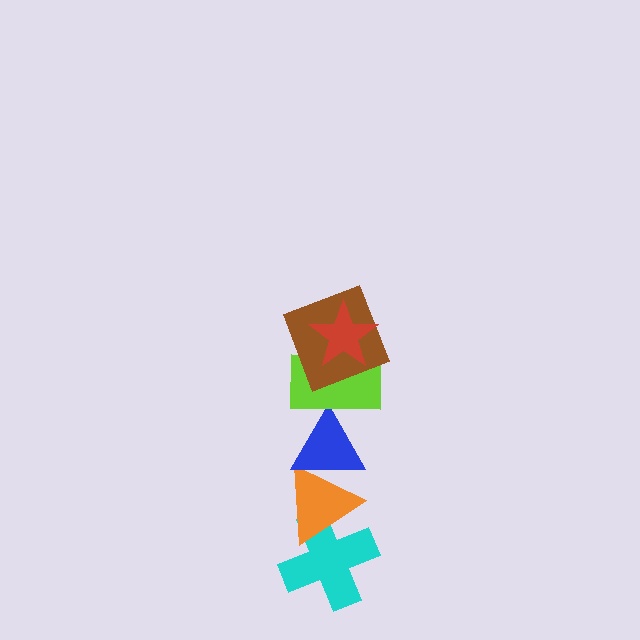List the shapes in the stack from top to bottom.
From top to bottom: the red star, the brown square, the lime rectangle, the blue triangle, the orange triangle, the cyan cross.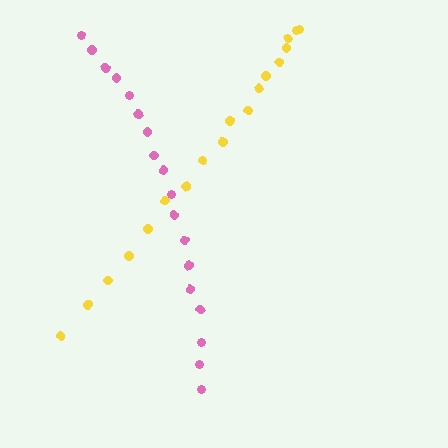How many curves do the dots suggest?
There are 2 distinct paths.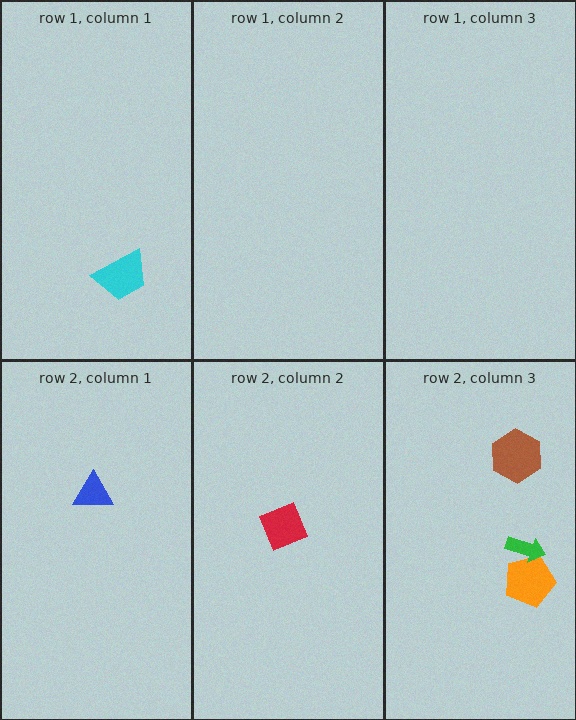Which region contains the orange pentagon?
The row 2, column 3 region.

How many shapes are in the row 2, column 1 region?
1.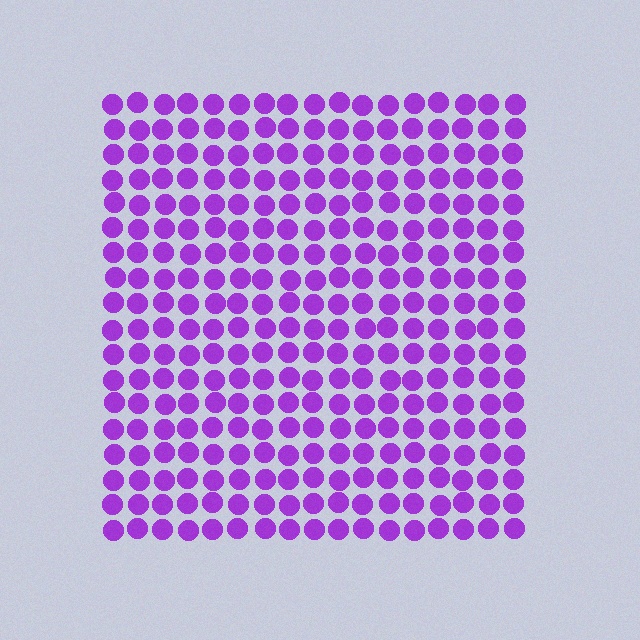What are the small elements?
The small elements are circles.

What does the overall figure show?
The overall figure shows a square.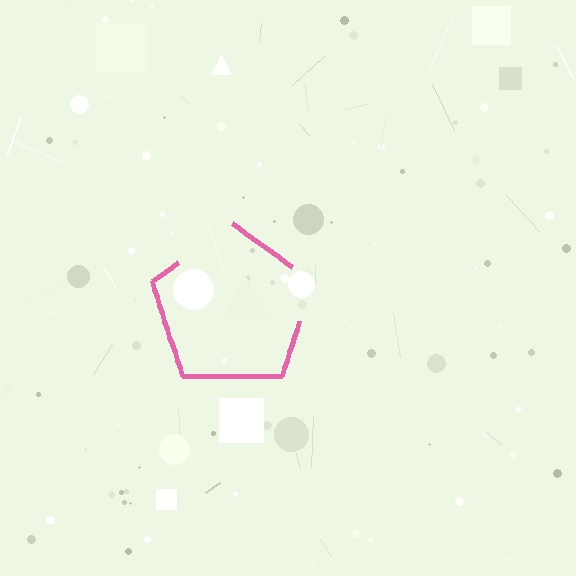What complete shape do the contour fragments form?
The contour fragments form a pentagon.